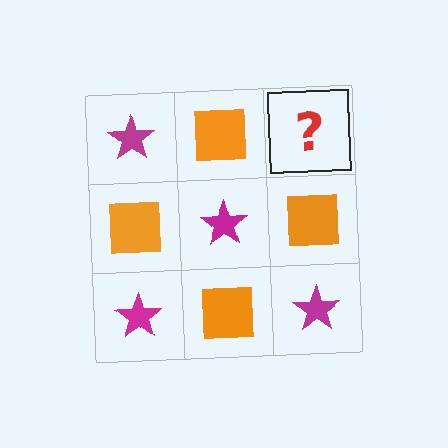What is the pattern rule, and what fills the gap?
The rule is that it alternates magenta star and orange square in a checkerboard pattern. The gap should be filled with a magenta star.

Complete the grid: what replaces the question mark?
The question mark should be replaced with a magenta star.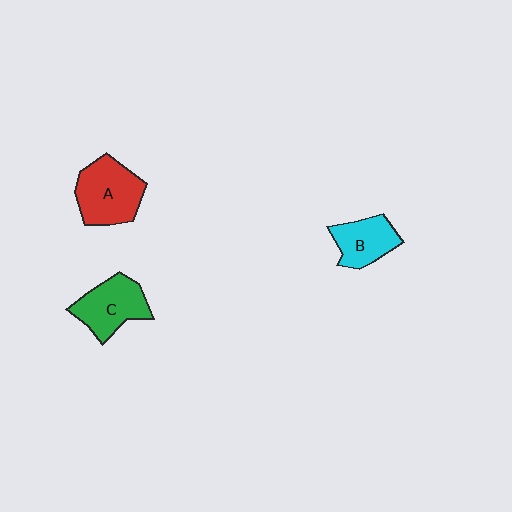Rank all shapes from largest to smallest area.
From largest to smallest: A (red), C (green), B (cyan).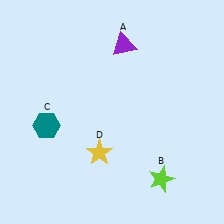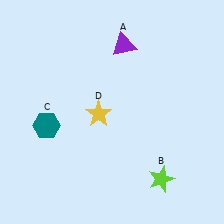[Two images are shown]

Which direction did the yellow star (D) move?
The yellow star (D) moved up.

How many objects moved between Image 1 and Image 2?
1 object moved between the two images.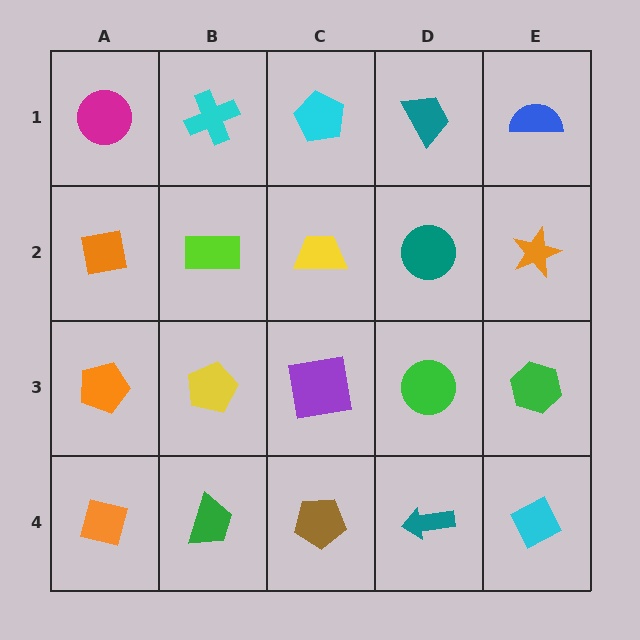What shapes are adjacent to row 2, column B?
A cyan cross (row 1, column B), a yellow pentagon (row 3, column B), an orange square (row 2, column A), a yellow trapezoid (row 2, column C).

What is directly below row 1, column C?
A yellow trapezoid.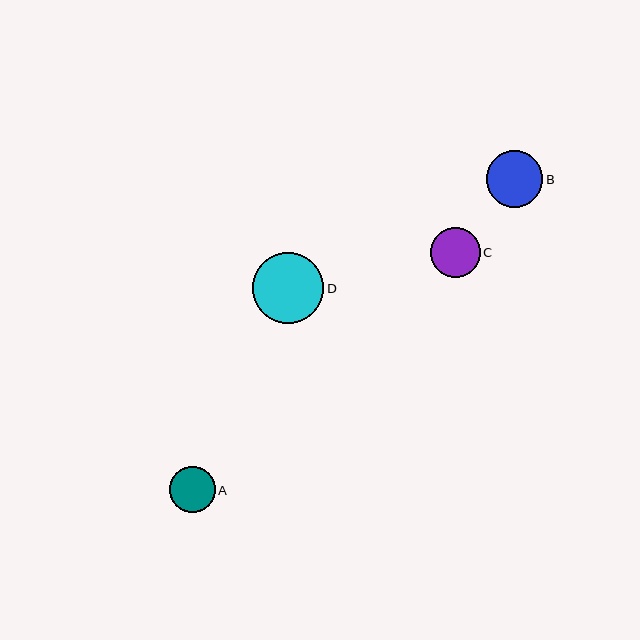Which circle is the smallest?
Circle A is the smallest with a size of approximately 46 pixels.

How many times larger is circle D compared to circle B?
Circle D is approximately 1.3 times the size of circle B.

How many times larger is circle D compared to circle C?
Circle D is approximately 1.4 times the size of circle C.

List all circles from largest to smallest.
From largest to smallest: D, B, C, A.